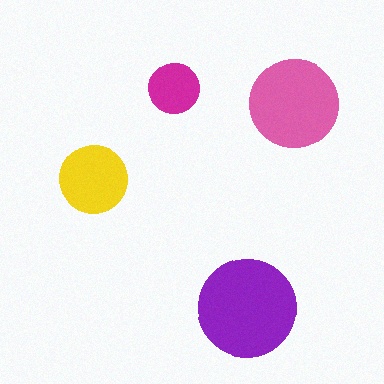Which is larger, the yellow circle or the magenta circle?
The yellow one.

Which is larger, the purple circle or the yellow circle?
The purple one.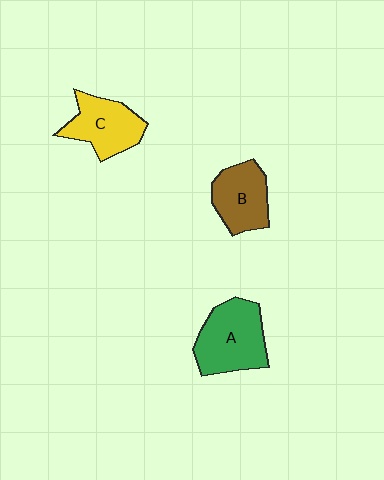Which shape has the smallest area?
Shape B (brown).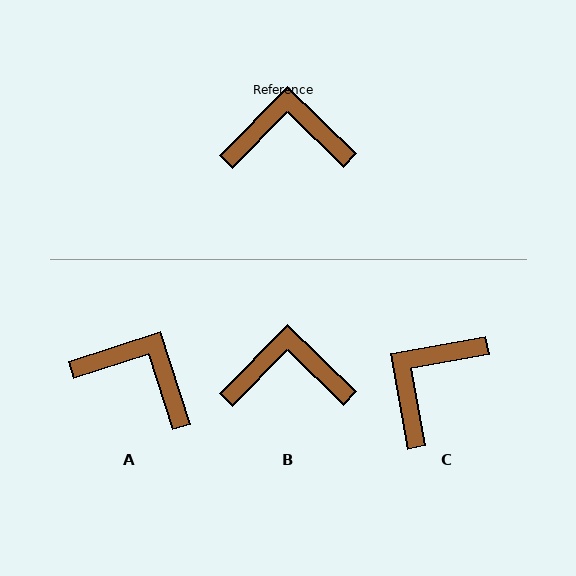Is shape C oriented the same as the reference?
No, it is off by about 55 degrees.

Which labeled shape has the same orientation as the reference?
B.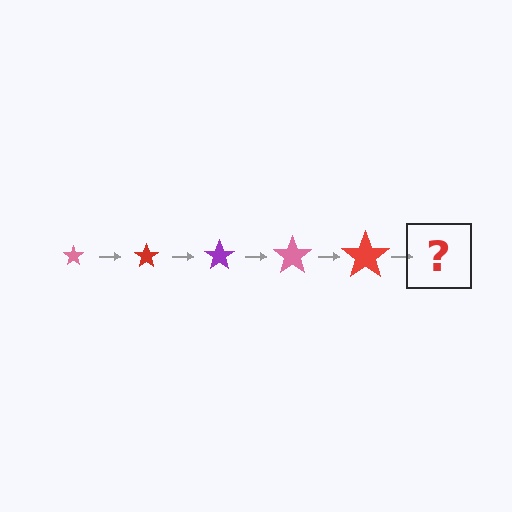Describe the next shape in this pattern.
It should be a purple star, larger than the previous one.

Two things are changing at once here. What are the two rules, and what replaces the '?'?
The two rules are that the star grows larger each step and the color cycles through pink, red, and purple. The '?' should be a purple star, larger than the previous one.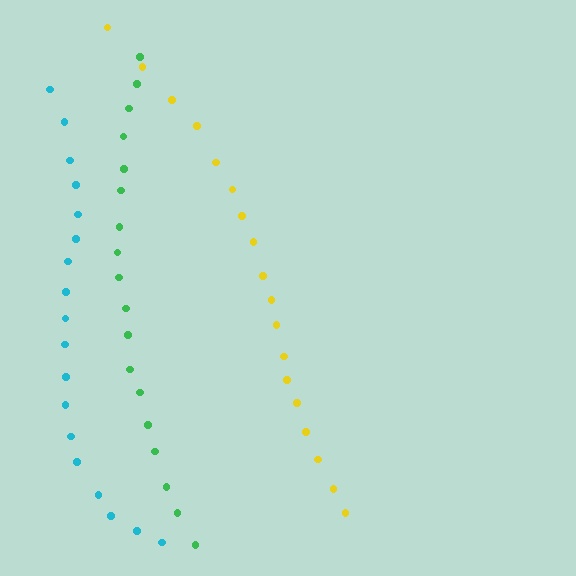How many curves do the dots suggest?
There are 3 distinct paths.